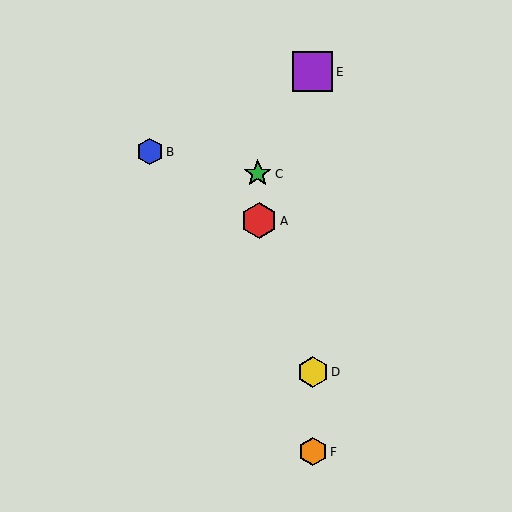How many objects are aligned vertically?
3 objects (D, E, F) are aligned vertically.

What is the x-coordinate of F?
Object F is at x≈313.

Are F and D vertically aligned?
Yes, both are at x≈313.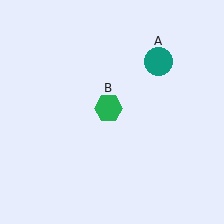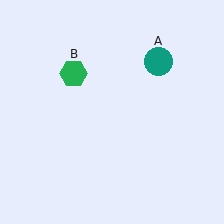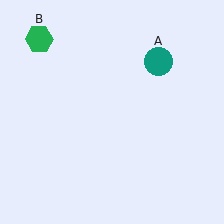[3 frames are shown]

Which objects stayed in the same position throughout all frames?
Teal circle (object A) remained stationary.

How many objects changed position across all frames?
1 object changed position: green hexagon (object B).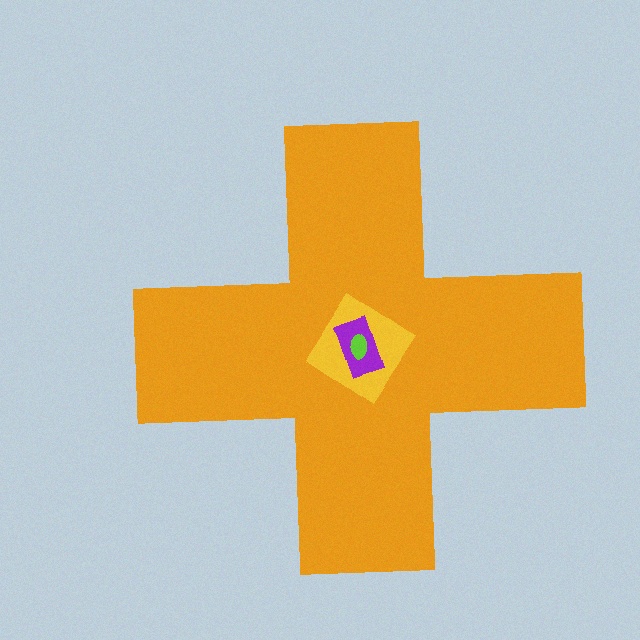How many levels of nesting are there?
4.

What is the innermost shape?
The lime ellipse.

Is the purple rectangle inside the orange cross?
Yes.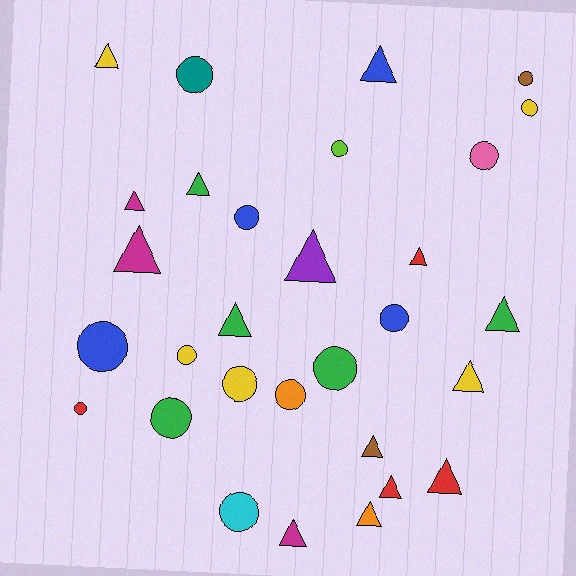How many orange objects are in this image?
There are 2 orange objects.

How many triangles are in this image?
There are 15 triangles.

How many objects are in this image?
There are 30 objects.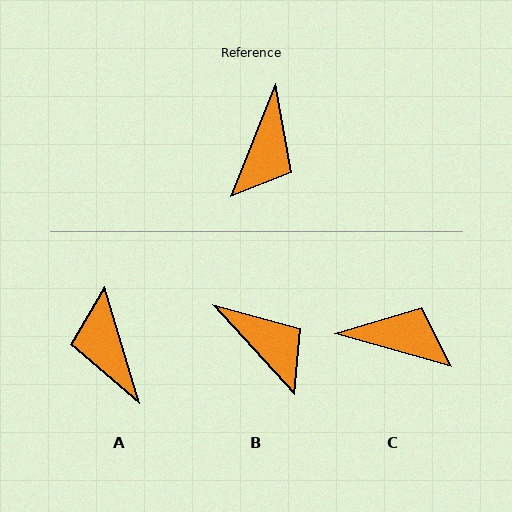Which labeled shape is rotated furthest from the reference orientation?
A, about 142 degrees away.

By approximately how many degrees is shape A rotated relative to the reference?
Approximately 142 degrees clockwise.